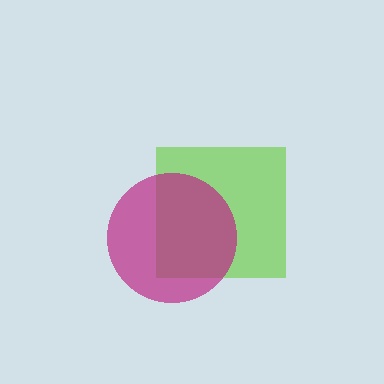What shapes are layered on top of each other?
The layered shapes are: a lime square, a magenta circle.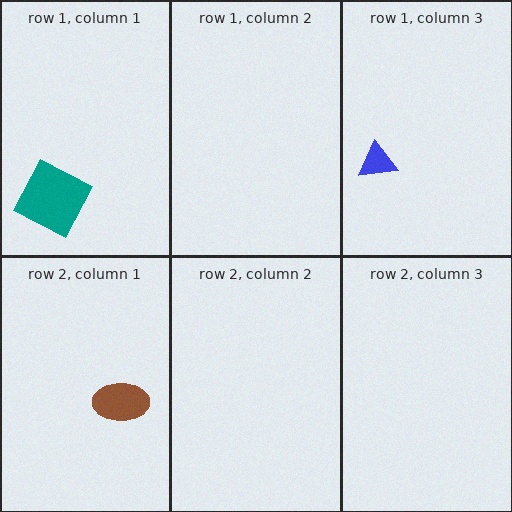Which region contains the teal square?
The row 1, column 1 region.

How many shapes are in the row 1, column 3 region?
1.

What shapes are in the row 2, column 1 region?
The brown ellipse.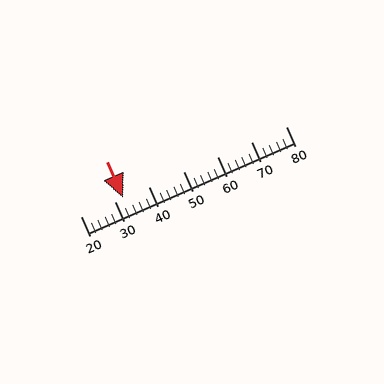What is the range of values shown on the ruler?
The ruler shows values from 20 to 80.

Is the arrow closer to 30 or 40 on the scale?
The arrow is closer to 30.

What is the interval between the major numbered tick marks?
The major tick marks are spaced 10 units apart.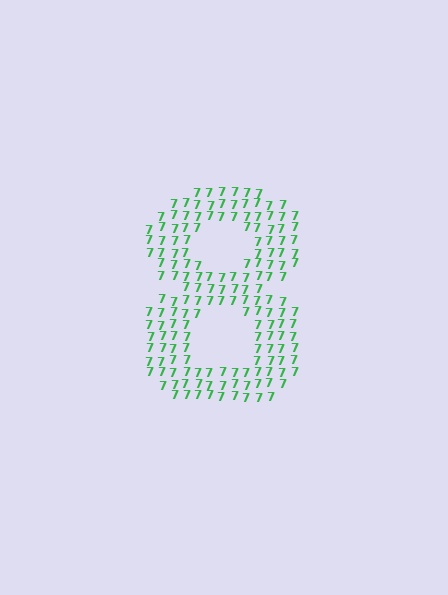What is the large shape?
The large shape is the digit 8.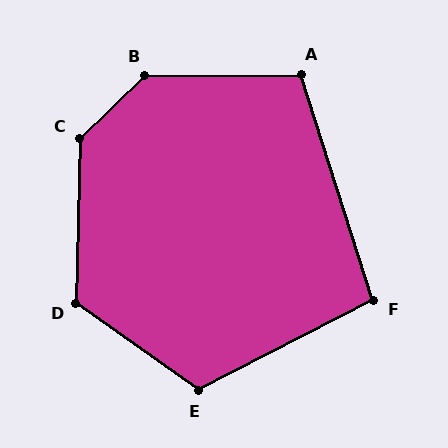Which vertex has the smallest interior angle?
F, at approximately 99 degrees.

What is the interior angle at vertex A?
Approximately 107 degrees (obtuse).